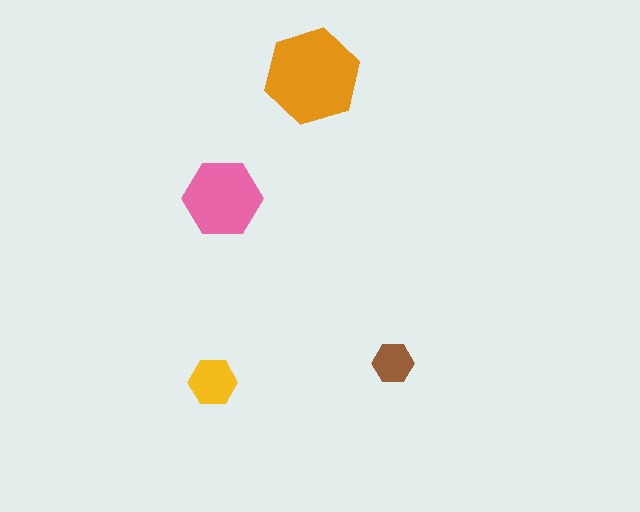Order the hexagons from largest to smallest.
the orange one, the pink one, the yellow one, the brown one.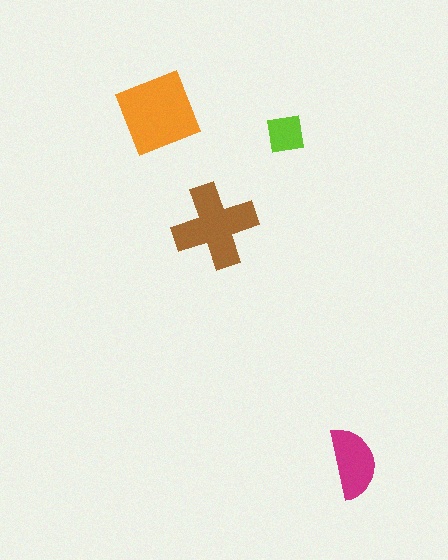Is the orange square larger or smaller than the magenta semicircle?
Larger.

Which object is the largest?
The orange square.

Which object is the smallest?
The lime square.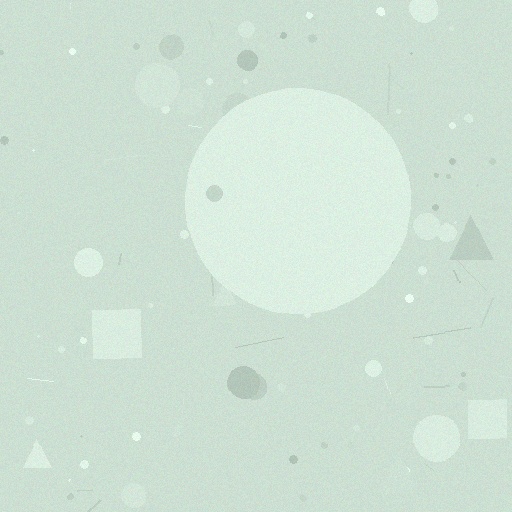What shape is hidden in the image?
A circle is hidden in the image.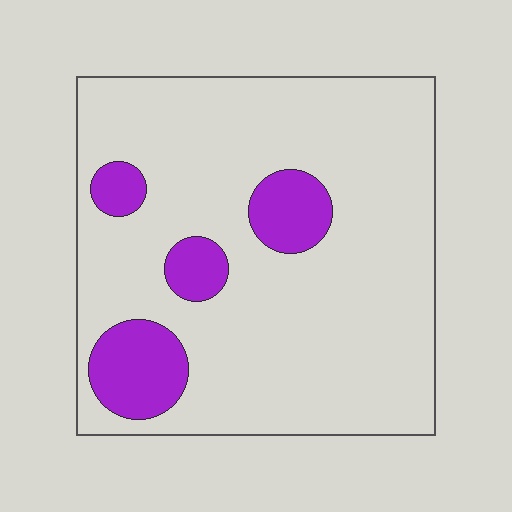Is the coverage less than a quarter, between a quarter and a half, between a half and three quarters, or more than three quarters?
Less than a quarter.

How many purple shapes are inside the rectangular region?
4.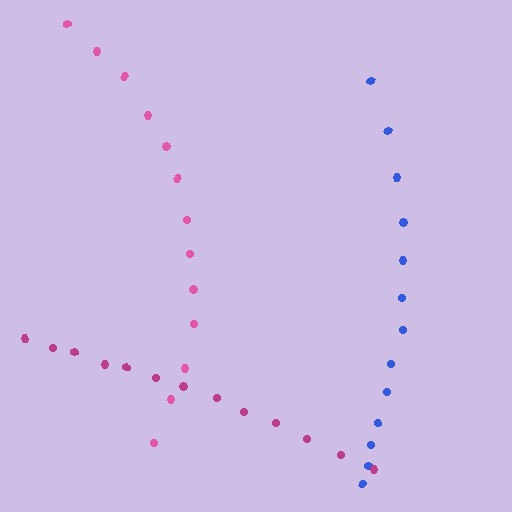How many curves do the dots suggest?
There are 3 distinct paths.